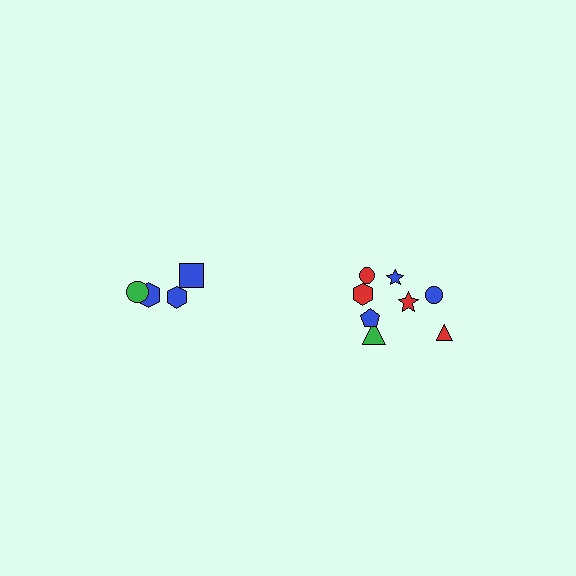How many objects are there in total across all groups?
There are 12 objects.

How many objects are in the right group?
There are 8 objects.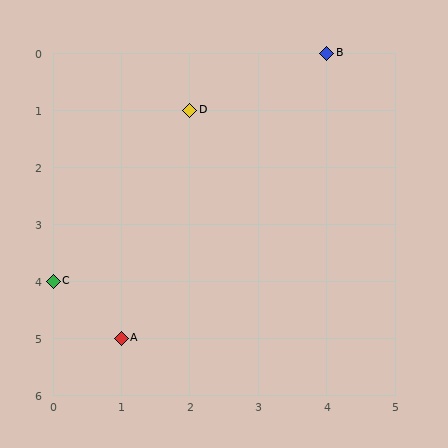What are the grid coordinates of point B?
Point B is at grid coordinates (4, 0).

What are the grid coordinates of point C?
Point C is at grid coordinates (0, 4).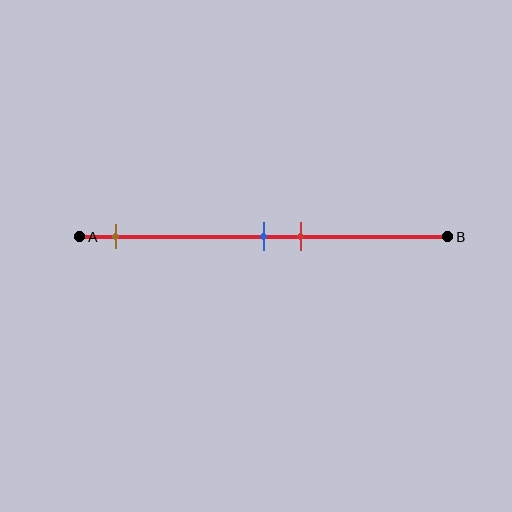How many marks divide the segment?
There are 3 marks dividing the segment.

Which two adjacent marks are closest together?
The blue and red marks are the closest adjacent pair.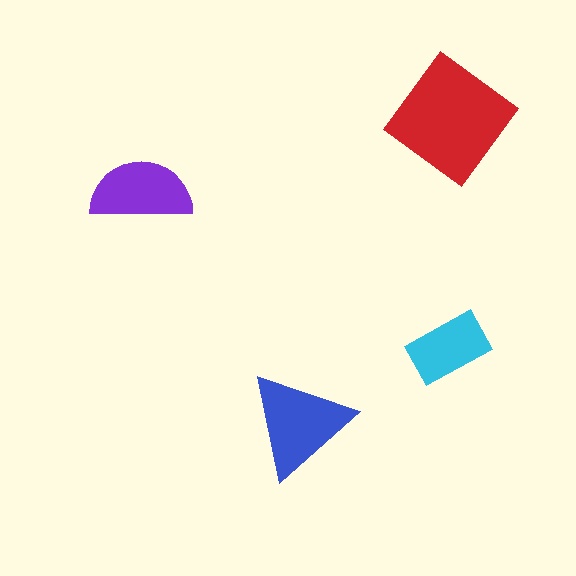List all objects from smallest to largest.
The cyan rectangle, the purple semicircle, the blue triangle, the red diamond.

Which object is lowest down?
The blue triangle is bottommost.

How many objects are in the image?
There are 4 objects in the image.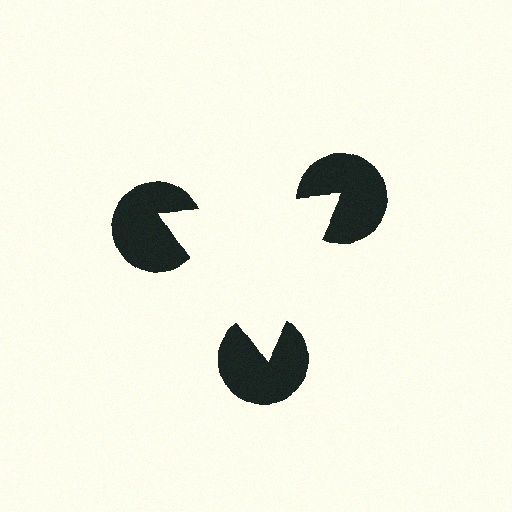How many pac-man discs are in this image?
There are 3 — one at each vertex of the illusory triangle.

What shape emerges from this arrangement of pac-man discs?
An illusory triangle — its edges are inferred from the aligned wedge cuts in the pac-man discs, not physically drawn.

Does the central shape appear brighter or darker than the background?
It typically appears slightly brighter than the background, even though no actual brightness change is drawn.